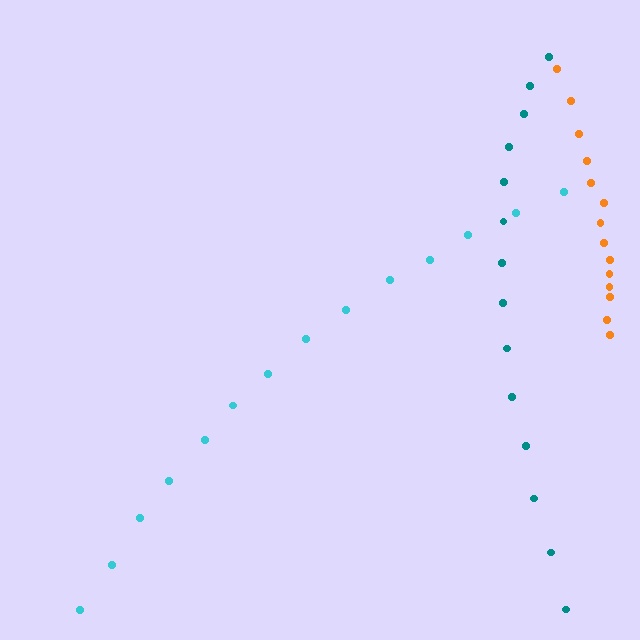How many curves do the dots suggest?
There are 3 distinct paths.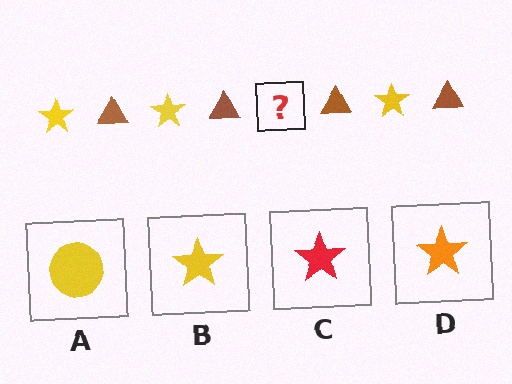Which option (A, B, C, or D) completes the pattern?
B.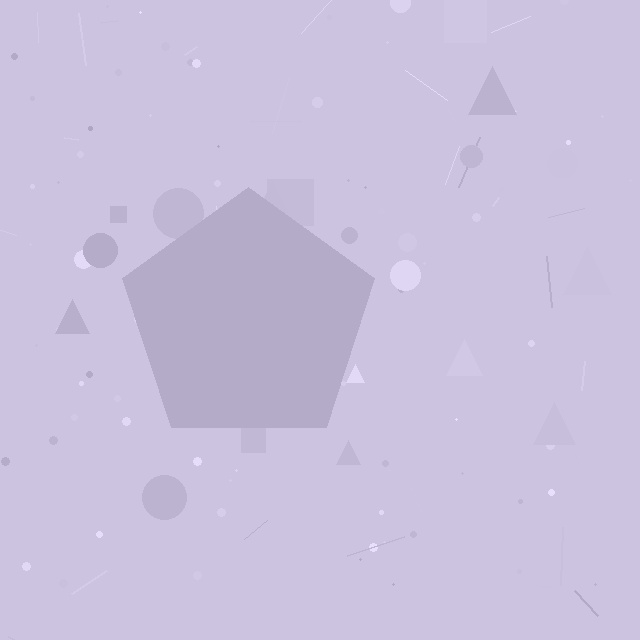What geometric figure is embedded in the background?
A pentagon is embedded in the background.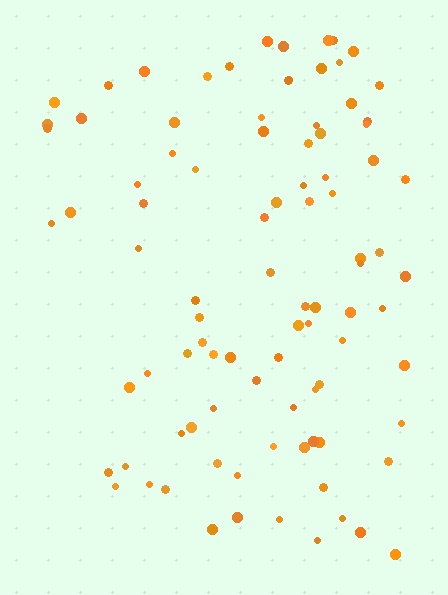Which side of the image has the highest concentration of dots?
The right.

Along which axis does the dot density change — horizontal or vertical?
Horizontal.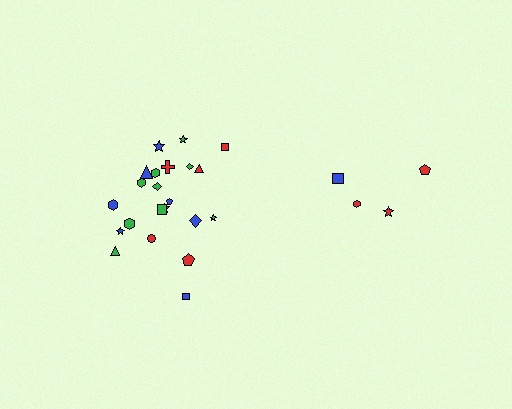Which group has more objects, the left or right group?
The left group.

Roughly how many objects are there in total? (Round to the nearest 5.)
Roughly 25 objects in total.